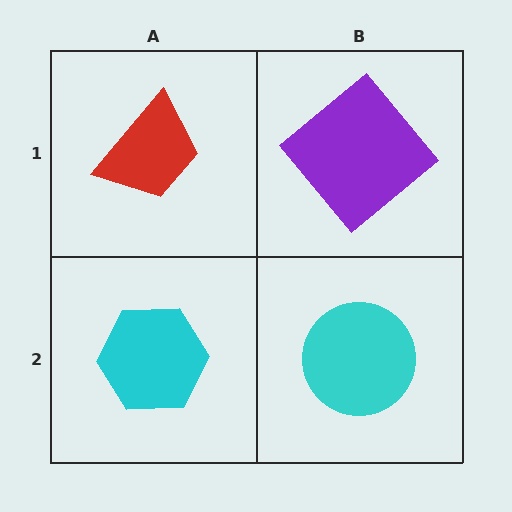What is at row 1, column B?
A purple diamond.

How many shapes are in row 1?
2 shapes.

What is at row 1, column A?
A red trapezoid.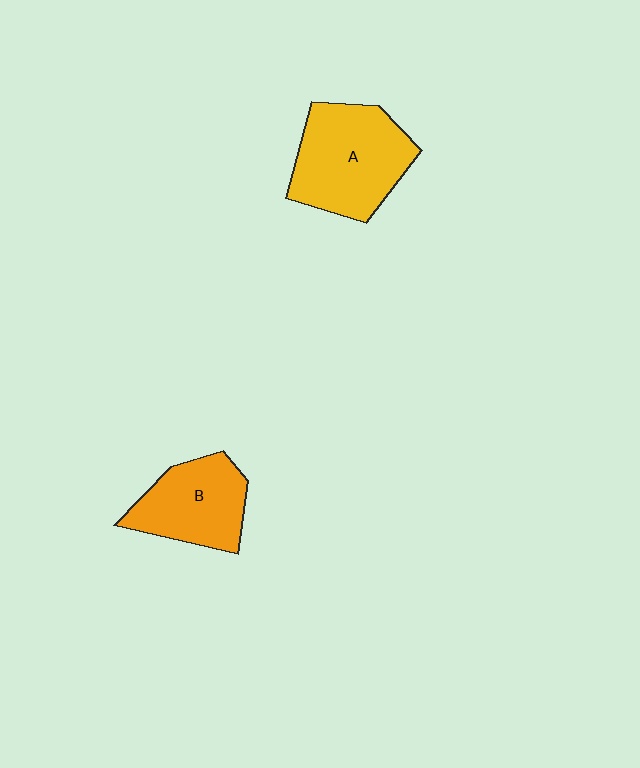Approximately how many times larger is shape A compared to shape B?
Approximately 1.3 times.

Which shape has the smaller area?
Shape B (orange).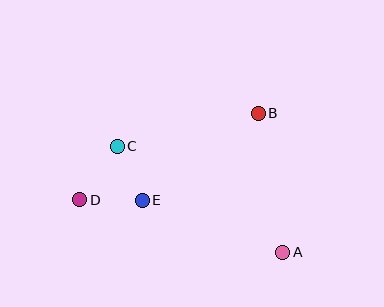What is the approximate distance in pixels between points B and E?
The distance between B and E is approximately 145 pixels.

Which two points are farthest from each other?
Points A and D are farthest from each other.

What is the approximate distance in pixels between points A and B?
The distance between A and B is approximately 141 pixels.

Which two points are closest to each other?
Points C and E are closest to each other.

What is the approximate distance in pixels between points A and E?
The distance between A and E is approximately 150 pixels.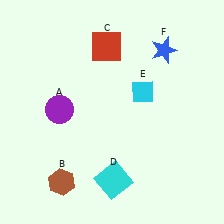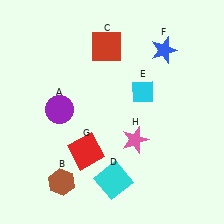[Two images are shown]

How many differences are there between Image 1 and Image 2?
There are 2 differences between the two images.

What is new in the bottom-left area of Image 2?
A red square (G) was added in the bottom-left area of Image 2.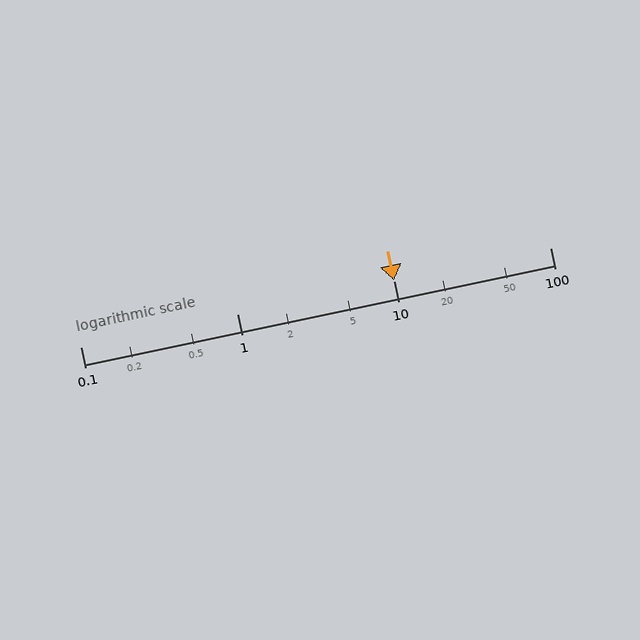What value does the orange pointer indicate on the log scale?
The pointer indicates approximately 10.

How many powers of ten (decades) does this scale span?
The scale spans 3 decades, from 0.1 to 100.